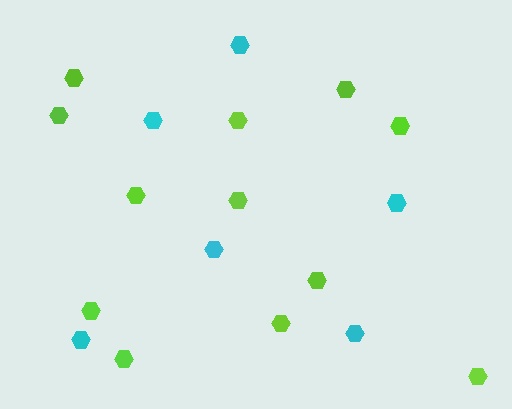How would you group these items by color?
There are 2 groups: one group of cyan hexagons (6) and one group of lime hexagons (12).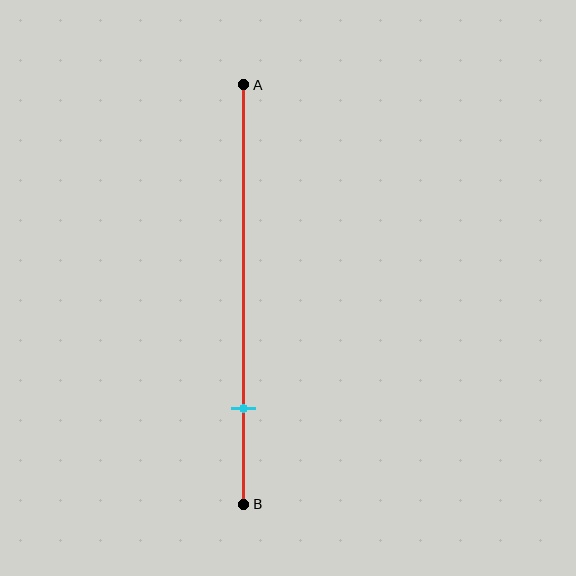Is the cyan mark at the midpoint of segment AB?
No, the mark is at about 75% from A, not at the 50% midpoint.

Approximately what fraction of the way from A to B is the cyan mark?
The cyan mark is approximately 75% of the way from A to B.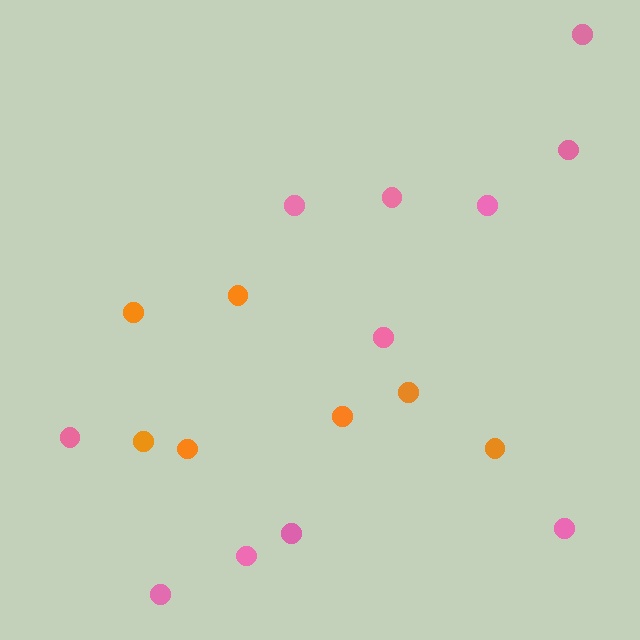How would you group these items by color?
There are 2 groups: one group of orange circles (7) and one group of pink circles (11).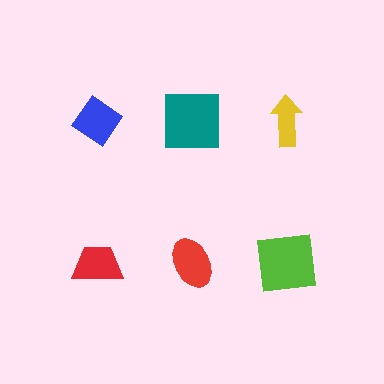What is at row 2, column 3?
A lime square.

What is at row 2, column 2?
A red ellipse.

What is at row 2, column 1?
A red trapezoid.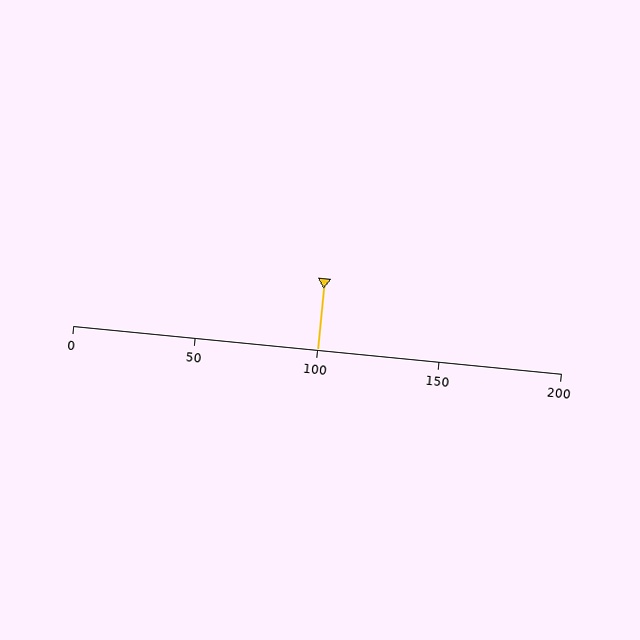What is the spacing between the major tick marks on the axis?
The major ticks are spaced 50 apart.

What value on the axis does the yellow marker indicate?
The marker indicates approximately 100.